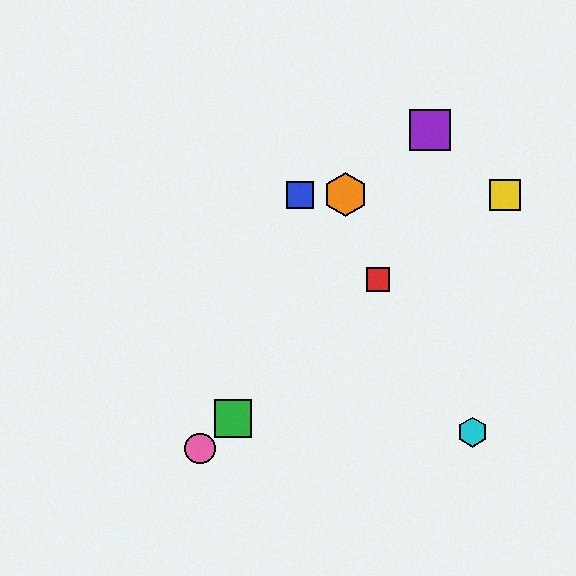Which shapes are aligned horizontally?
The blue square, the yellow square, the orange hexagon are aligned horizontally.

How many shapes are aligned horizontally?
3 shapes (the blue square, the yellow square, the orange hexagon) are aligned horizontally.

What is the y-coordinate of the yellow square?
The yellow square is at y≈195.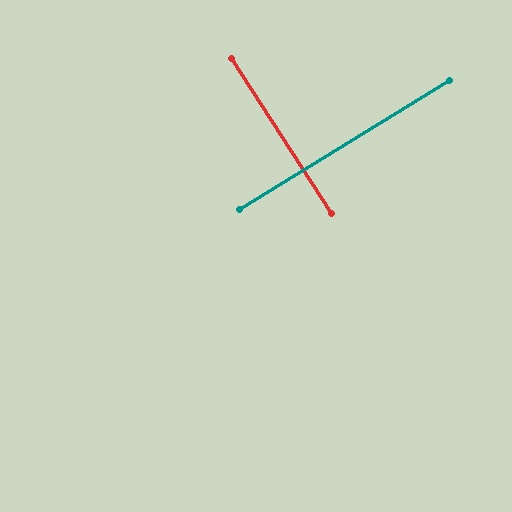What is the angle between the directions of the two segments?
Approximately 89 degrees.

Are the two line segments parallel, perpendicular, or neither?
Perpendicular — they meet at approximately 89°.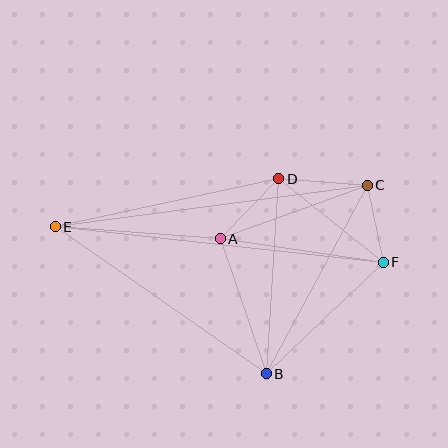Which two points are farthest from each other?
Points E and F are farthest from each other.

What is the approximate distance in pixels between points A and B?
The distance between A and B is approximately 142 pixels.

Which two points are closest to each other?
Points C and F are closest to each other.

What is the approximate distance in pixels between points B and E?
The distance between B and E is approximately 257 pixels.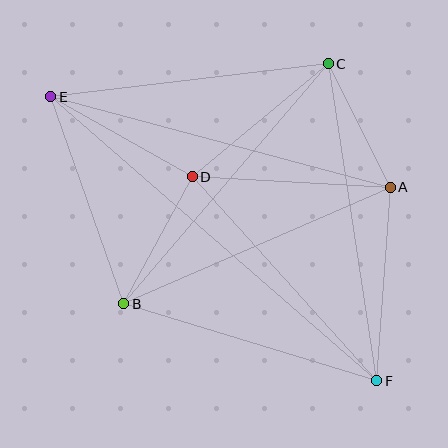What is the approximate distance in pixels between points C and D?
The distance between C and D is approximately 177 pixels.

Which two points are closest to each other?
Points A and C are closest to each other.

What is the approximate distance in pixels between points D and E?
The distance between D and E is approximately 162 pixels.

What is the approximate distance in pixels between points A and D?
The distance between A and D is approximately 198 pixels.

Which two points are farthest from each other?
Points E and F are farthest from each other.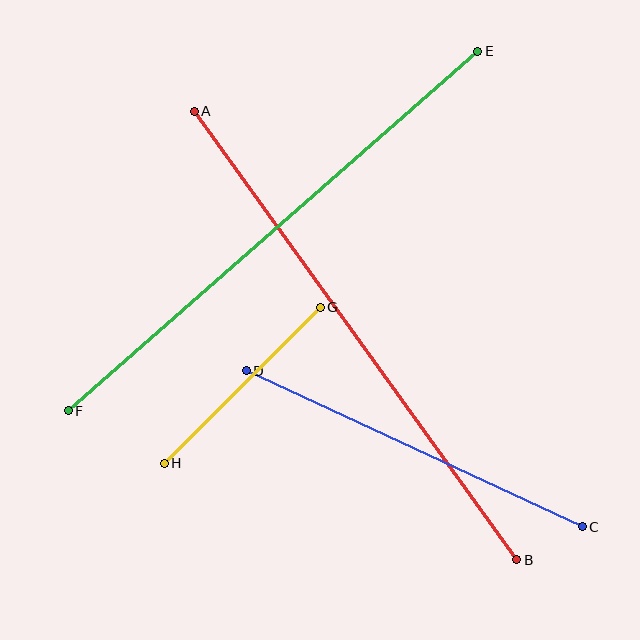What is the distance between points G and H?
The distance is approximately 221 pixels.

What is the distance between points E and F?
The distance is approximately 545 pixels.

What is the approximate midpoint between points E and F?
The midpoint is at approximately (273, 231) pixels.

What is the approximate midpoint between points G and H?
The midpoint is at approximately (242, 385) pixels.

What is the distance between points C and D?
The distance is approximately 371 pixels.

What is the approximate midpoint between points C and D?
The midpoint is at approximately (414, 449) pixels.